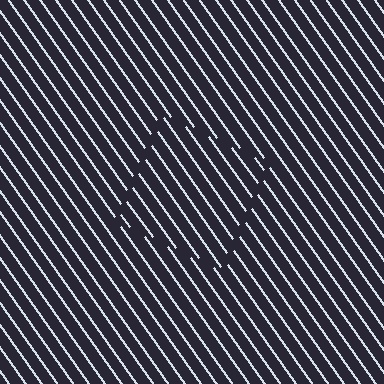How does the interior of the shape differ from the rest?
The interior of the shape contains the same grating, shifted by half a period — the contour is defined by the phase discontinuity where line-ends from the inner and outer gratings abut.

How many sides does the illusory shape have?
4 sides — the line-ends trace a square.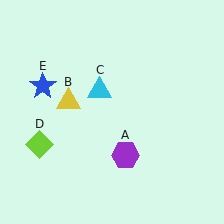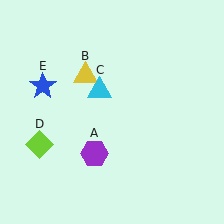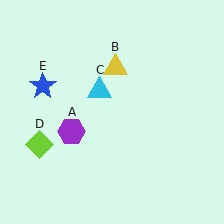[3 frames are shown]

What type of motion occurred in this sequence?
The purple hexagon (object A), yellow triangle (object B) rotated clockwise around the center of the scene.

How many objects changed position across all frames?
2 objects changed position: purple hexagon (object A), yellow triangle (object B).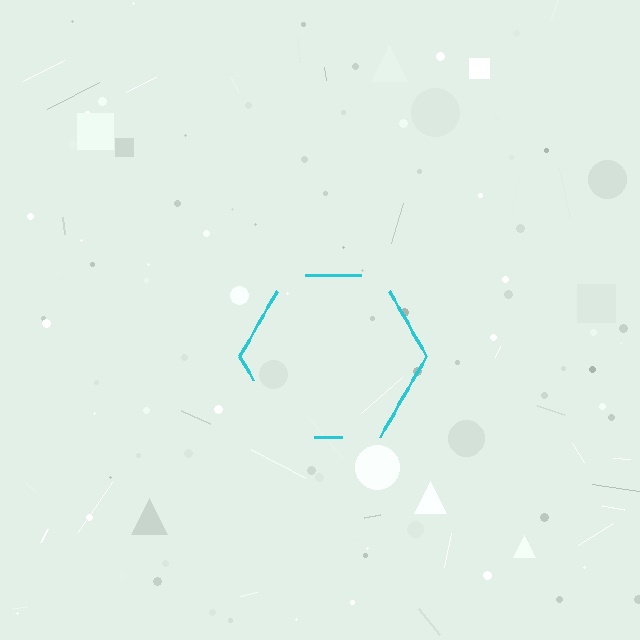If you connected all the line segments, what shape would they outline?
They would outline a hexagon.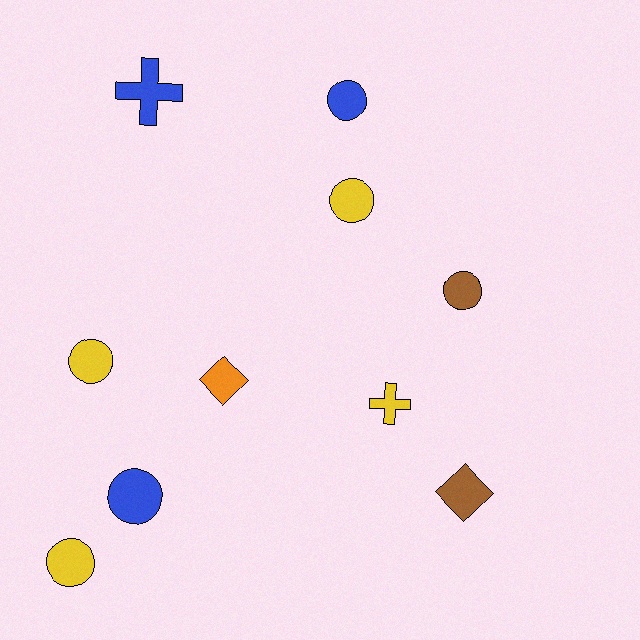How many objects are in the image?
There are 10 objects.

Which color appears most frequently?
Yellow, with 4 objects.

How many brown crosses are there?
There are no brown crosses.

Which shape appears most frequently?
Circle, with 6 objects.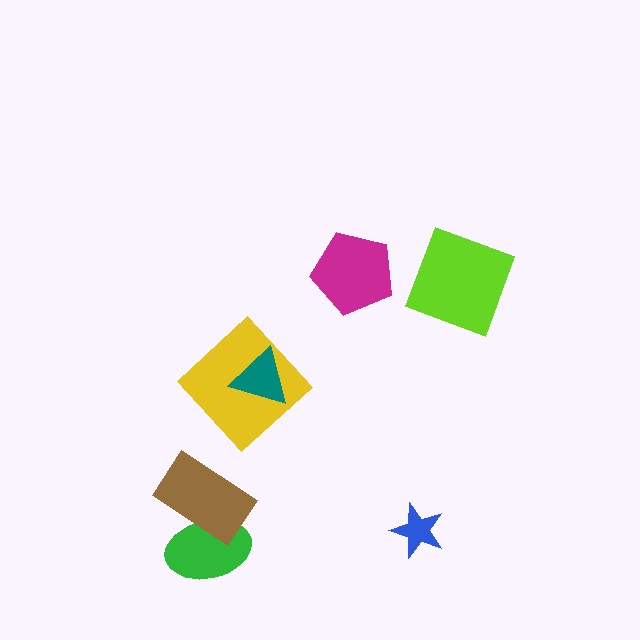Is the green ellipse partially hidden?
Yes, it is partially covered by another shape.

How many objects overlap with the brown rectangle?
1 object overlaps with the brown rectangle.